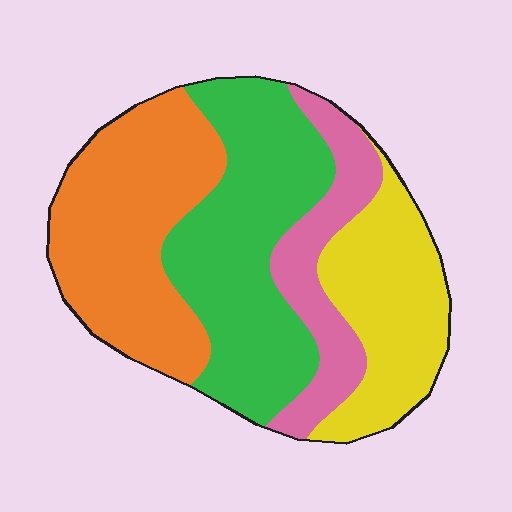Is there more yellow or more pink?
Yellow.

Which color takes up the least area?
Pink, at roughly 15%.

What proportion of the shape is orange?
Orange takes up about one third (1/3) of the shape.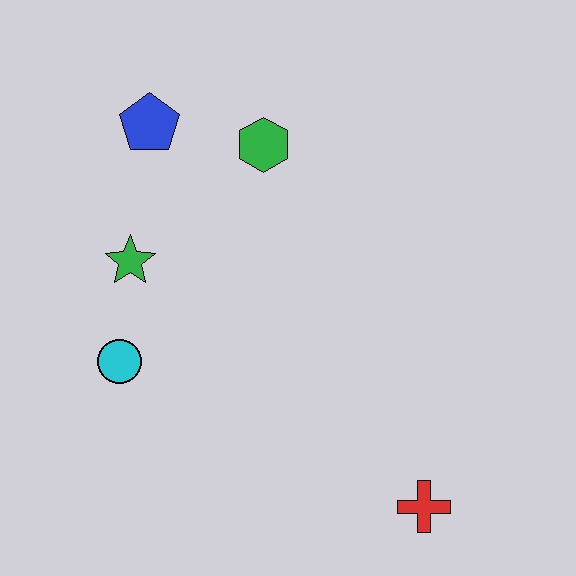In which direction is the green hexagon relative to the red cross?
The green hexagon is above the red cross.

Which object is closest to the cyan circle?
The green star is closest to the cyan circle.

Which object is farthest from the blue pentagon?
The red cross is farthest from the blue pentagon.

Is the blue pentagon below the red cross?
No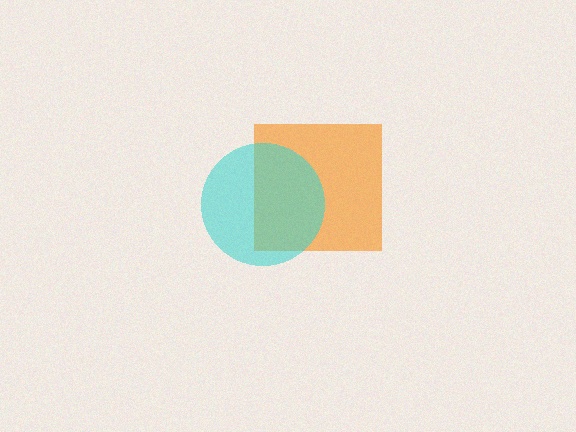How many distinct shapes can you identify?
There are 2 distinct shapes: an orange square, a cyan circle.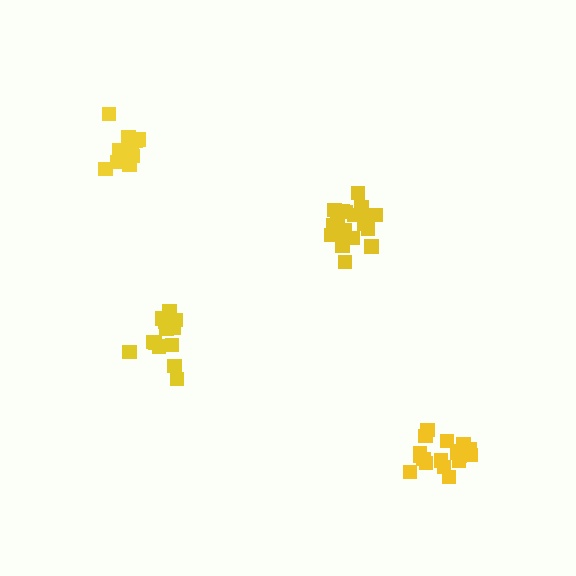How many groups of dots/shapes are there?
There are 4 groups.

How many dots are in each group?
Group 1: 15 dots, Group 2: 13 dots, Group 3: 19 dots, Group 4: 18 dots (65 total).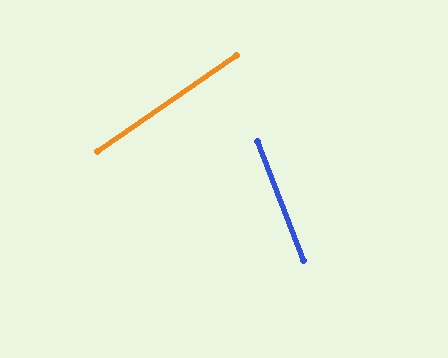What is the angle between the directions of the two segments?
Approximately 77 degrees.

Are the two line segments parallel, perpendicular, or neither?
Neither parallel nor perpendicular — they differ by about 77°.